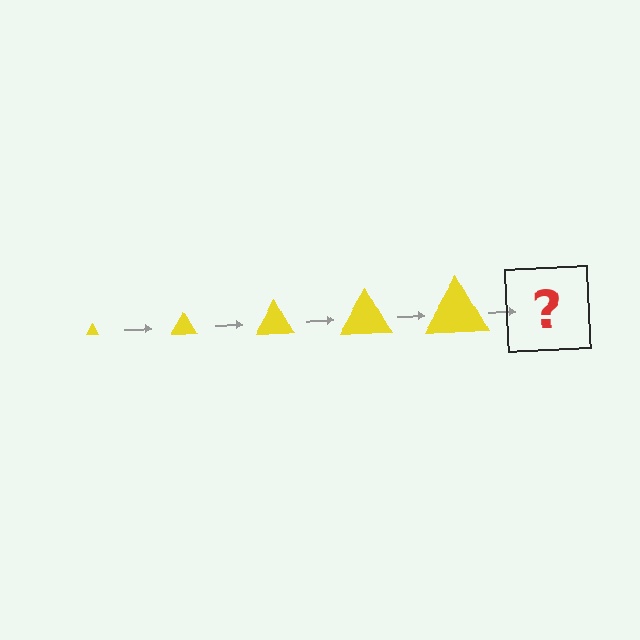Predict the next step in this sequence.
The next step is a yellow triangle, larger than the previous one.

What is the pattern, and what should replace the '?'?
The pattern is that the triangle gets progressively larger each step. The '?' should be a yellow triangle, larger than the previous one.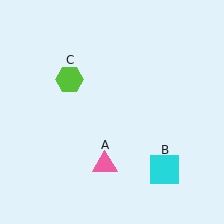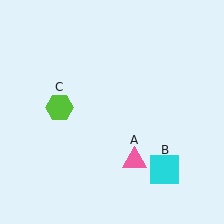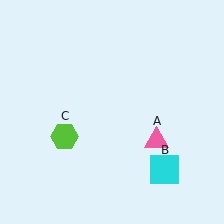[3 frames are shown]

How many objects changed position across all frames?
2 objects changed position: pink triangle (object A), lime hexagon (object C).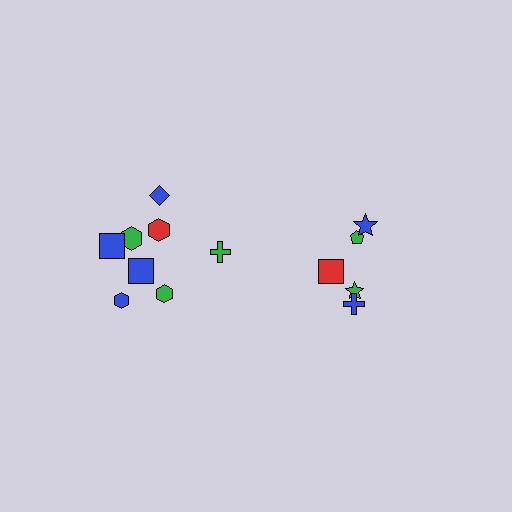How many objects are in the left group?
There are 8 objects.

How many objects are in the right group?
There are 5 objects.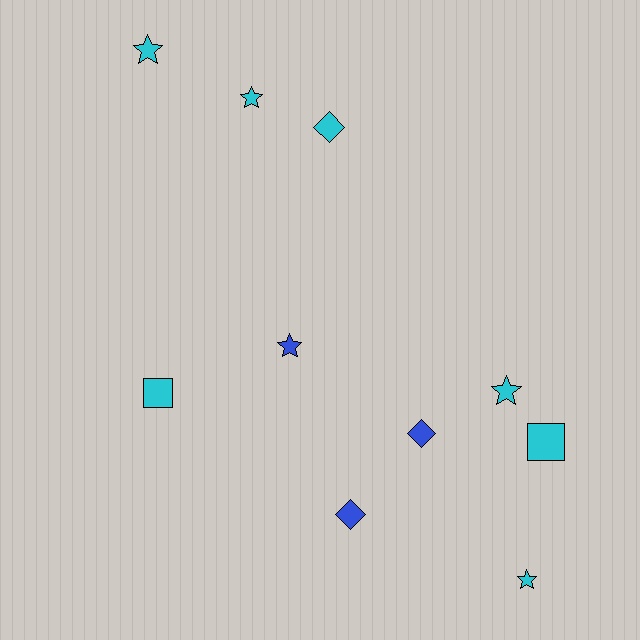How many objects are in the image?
There are 10 objects.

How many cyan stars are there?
There are 4 cyan stars.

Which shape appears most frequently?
Star, with 5 objects.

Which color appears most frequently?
Cyan, with 7 objects.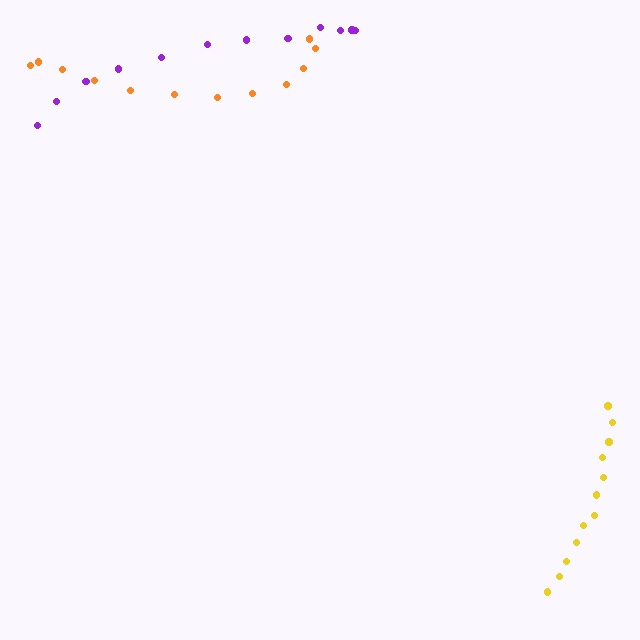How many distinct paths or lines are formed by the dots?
There are 3 distinct paths.